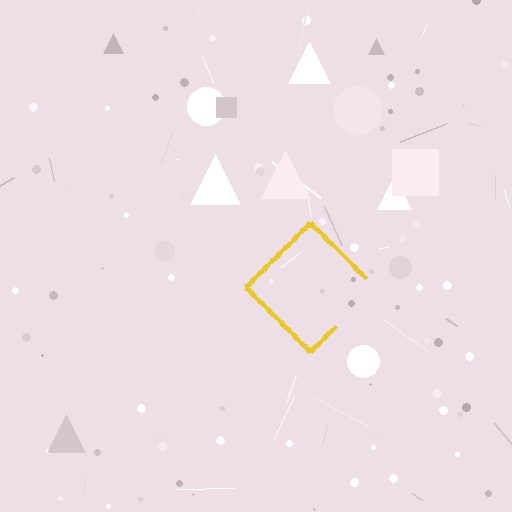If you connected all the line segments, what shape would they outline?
They would outline a diamond.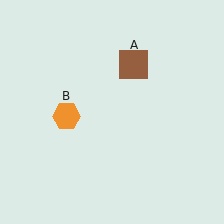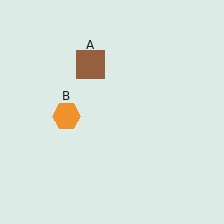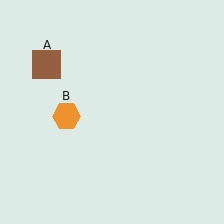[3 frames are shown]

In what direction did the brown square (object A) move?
The brown square (object A) moved left.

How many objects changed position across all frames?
1 object changed position: brown square (object A).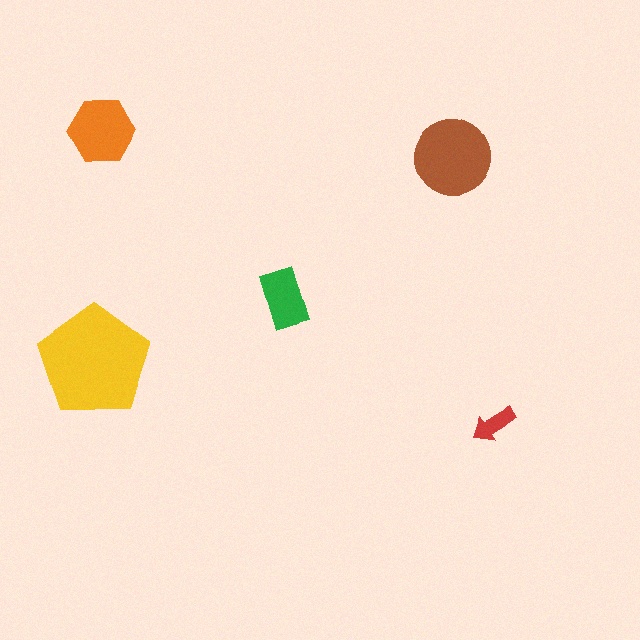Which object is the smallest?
The red arrow.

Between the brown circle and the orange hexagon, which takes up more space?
The brown circle.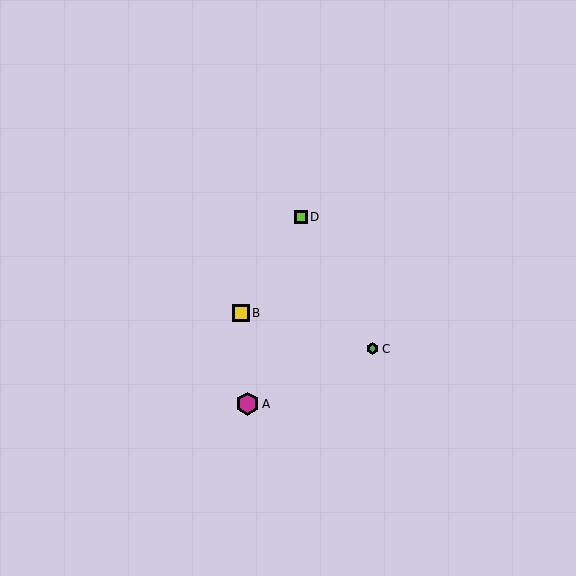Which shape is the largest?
The magenta hexagon (labeled A) is the largest.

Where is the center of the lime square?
The center of the lime square is at (301, 217).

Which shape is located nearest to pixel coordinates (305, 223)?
The lime square (labeled D) at (301, 217) is nearest to that location.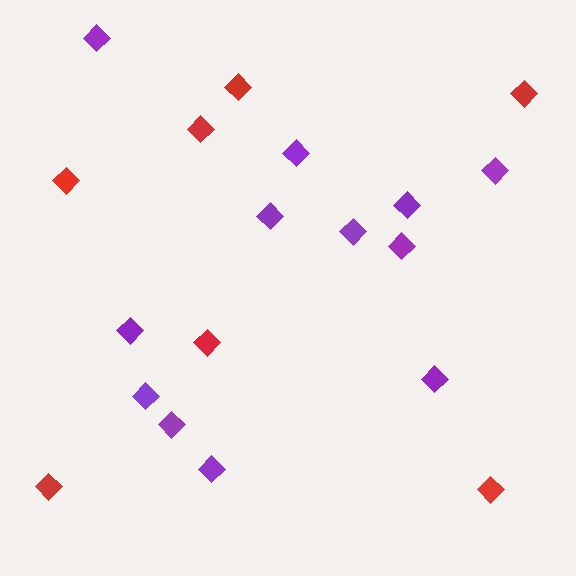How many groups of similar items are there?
There are 2 groups: one group of purple diamonds (12) and one group of red diamonds (7).